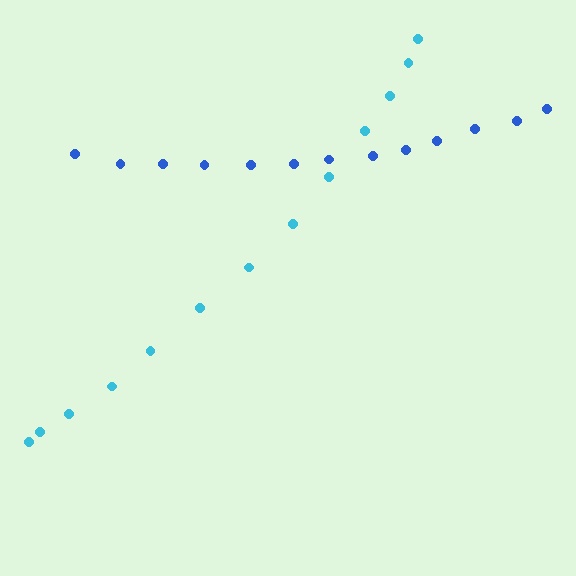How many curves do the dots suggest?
There are 2 distinct paths.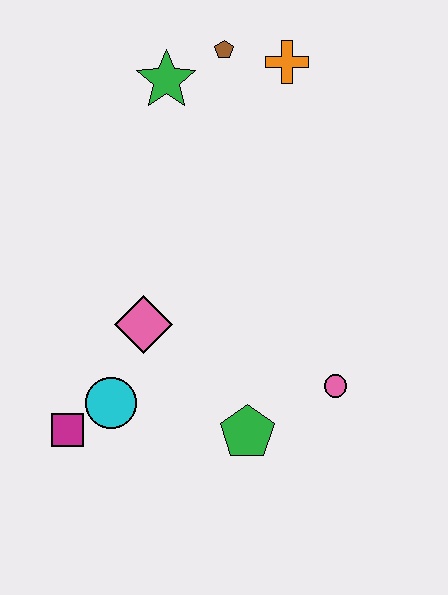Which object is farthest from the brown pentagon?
The magenta square is farthest from the brown pentagon.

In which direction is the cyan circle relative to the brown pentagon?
The cyan circle is below the brown pentagon.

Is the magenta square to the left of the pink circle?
Yes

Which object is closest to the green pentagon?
The pink circle is closest to the green pentagon.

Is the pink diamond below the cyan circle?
No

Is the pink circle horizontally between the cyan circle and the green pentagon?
No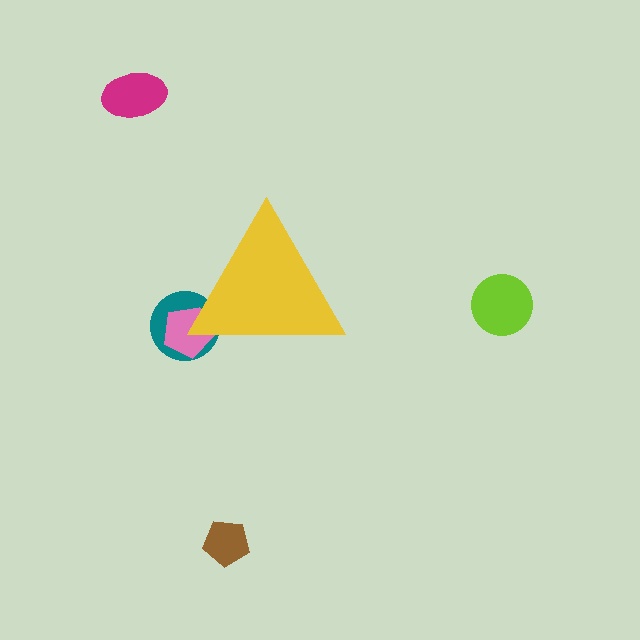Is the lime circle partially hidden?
No, the lime circle is fully visible.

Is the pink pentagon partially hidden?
Yes, the pink pentagon is partially hidden behind the yellow triangle.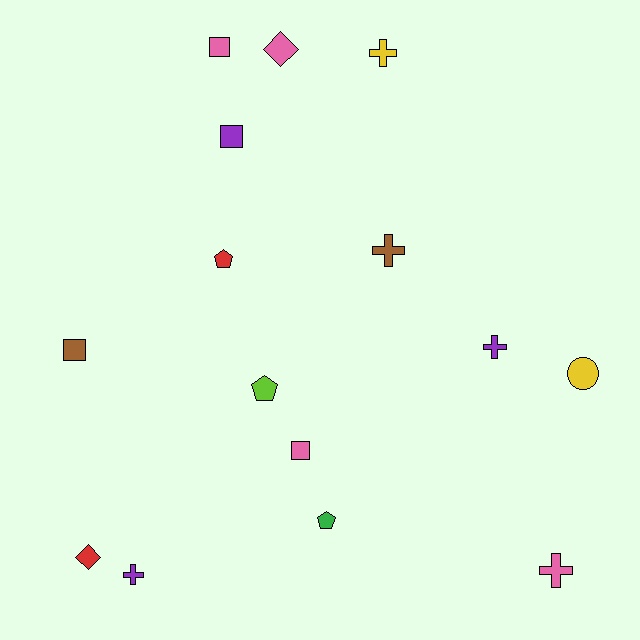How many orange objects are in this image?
There are no orange objects.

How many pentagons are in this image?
There are 3 pentagons.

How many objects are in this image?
There are 15 objects.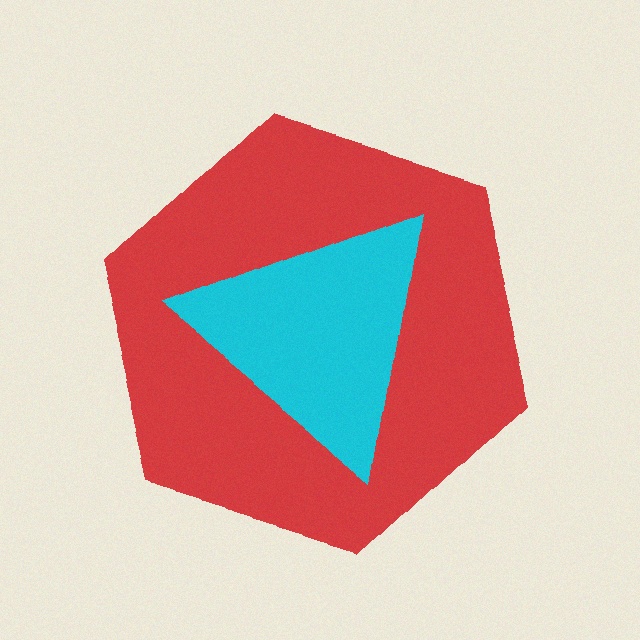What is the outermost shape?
The red hexagon.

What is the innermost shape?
The cyan triangle.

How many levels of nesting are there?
2.